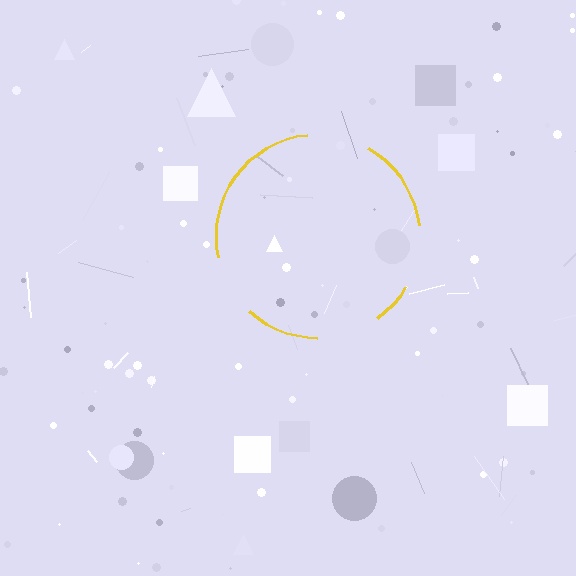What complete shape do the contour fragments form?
The contour fragments form a circle.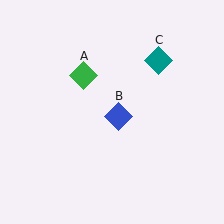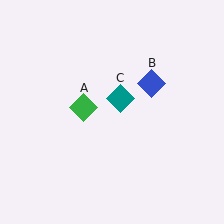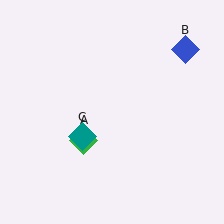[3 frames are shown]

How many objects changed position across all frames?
3 objects changed position: green diamond (object A), blue diamond (object B), teal diamond (object C).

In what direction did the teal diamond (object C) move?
The teal diamond (object C) moved down and to the left.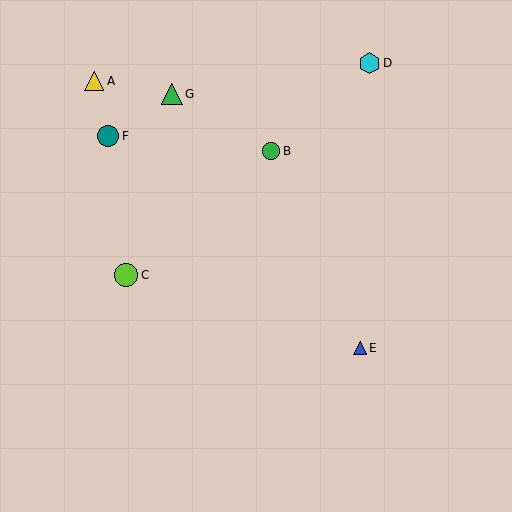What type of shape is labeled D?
Shape D is a cyan hexagon.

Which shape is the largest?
The lime circle (labeled C) is the largest.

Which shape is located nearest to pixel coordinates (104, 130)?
The teal circle (labeled F) at (108, 136) is nearest to that location.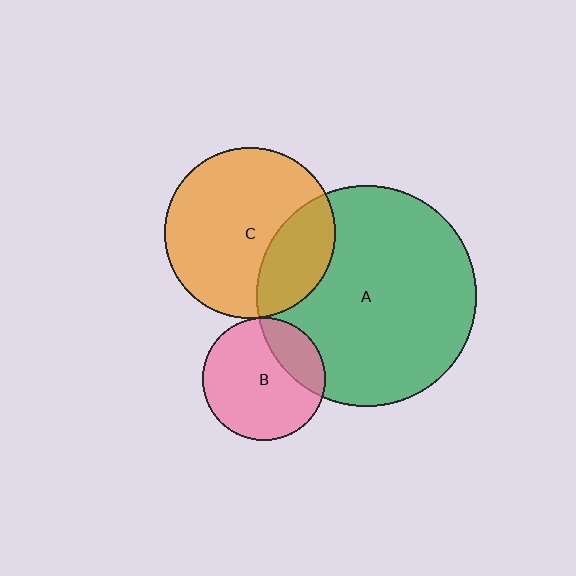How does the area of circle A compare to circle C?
Approximately 1.7 times.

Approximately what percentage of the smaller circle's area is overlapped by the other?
Approximately 5%.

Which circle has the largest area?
Circle A (green).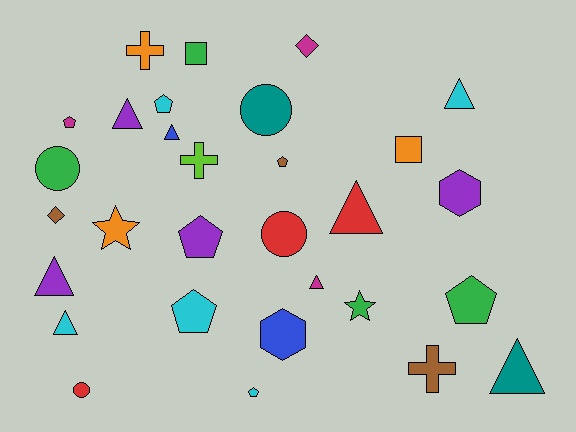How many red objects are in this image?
There are 3 red objects.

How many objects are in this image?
There are 30 objects.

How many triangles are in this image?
There are 8 triangles.